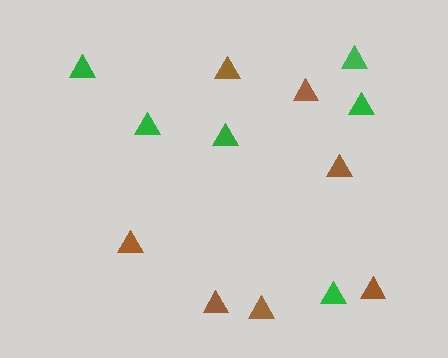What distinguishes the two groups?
There are 2 groups: one group of brown triangles (7) and one group of green triangles (6).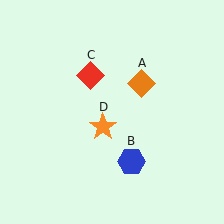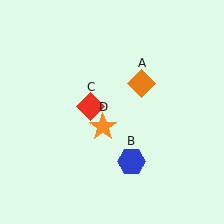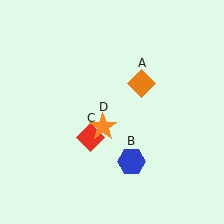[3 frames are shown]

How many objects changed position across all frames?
1 object changed position: red diamond (object C).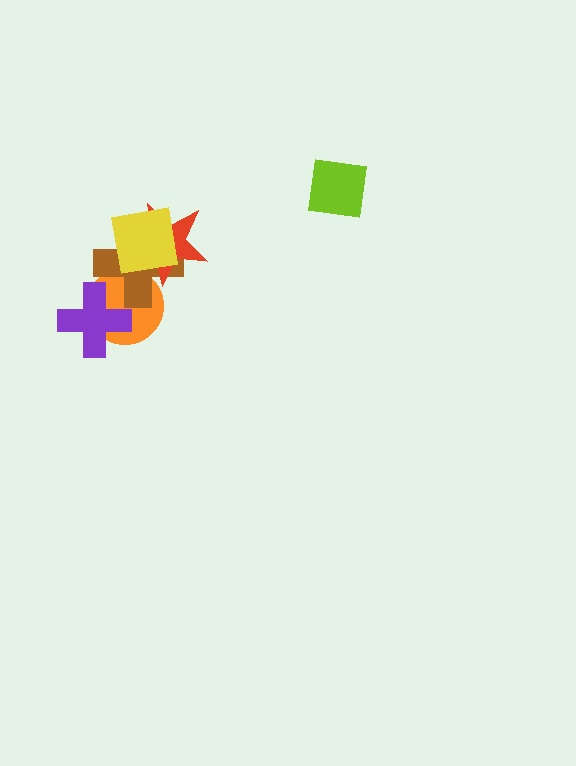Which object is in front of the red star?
The yellow square is in front of the red star.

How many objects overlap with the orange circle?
2 objects overlap with the orange circle.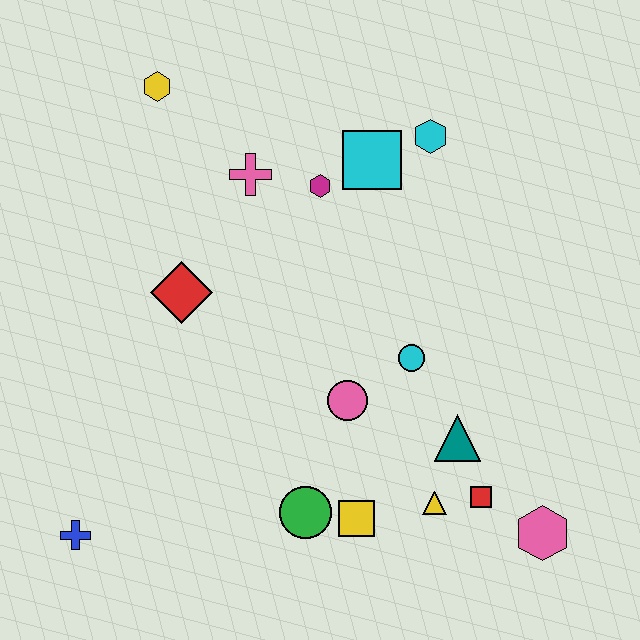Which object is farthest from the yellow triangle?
The yellow hexagon is farthest from the yellow triangle.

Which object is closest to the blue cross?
The green circle is closest to the blue cross.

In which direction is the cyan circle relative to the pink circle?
The cyan circle is to the right of the pink circle.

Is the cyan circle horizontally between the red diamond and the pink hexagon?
Yes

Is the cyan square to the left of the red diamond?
No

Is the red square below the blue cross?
No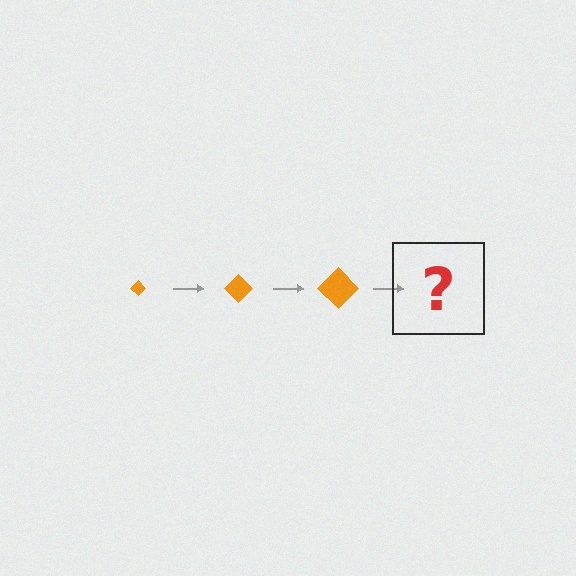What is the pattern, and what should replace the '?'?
The pattern is that the diamond gets progressively larger each step. The '?' should be an orange diamond, larger than the previous one.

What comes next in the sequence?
The next element should be an orange diamond, larger than the previous one.